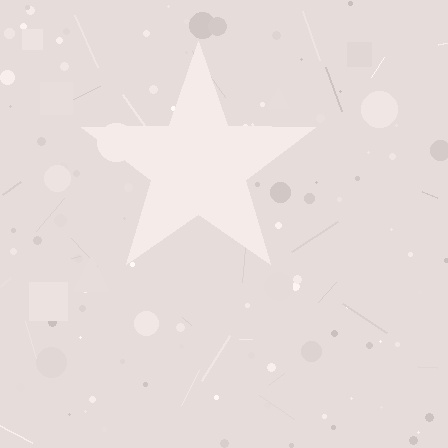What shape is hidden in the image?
A star is hidden in the image.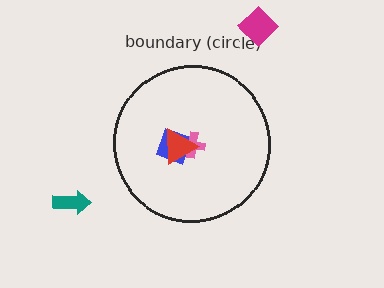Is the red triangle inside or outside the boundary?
Inside.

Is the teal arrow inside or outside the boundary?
Outside.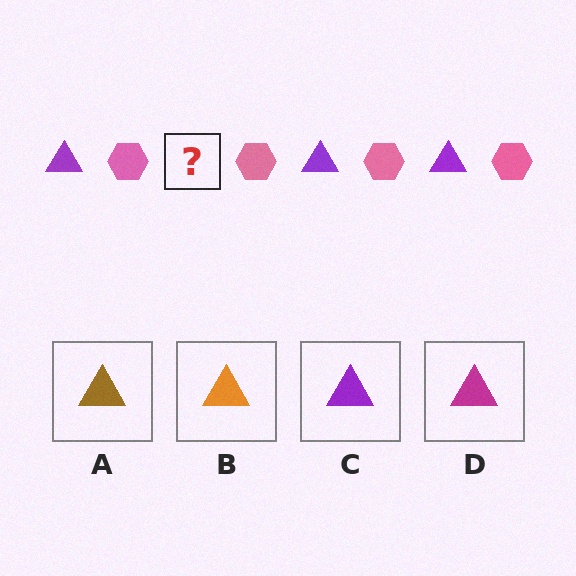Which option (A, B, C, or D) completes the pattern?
C.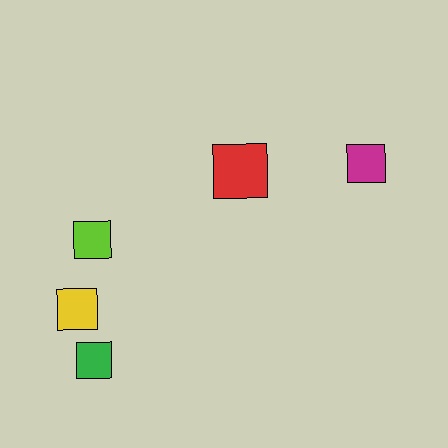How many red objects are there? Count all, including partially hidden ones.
There is 1 red object.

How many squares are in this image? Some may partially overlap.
There are 5 squares.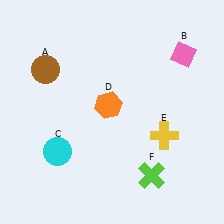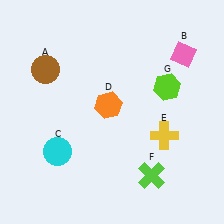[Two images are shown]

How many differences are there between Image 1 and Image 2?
There is 1 difference between the two images.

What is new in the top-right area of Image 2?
A lime hexagon (G) was added in the top-right area of Image 2.